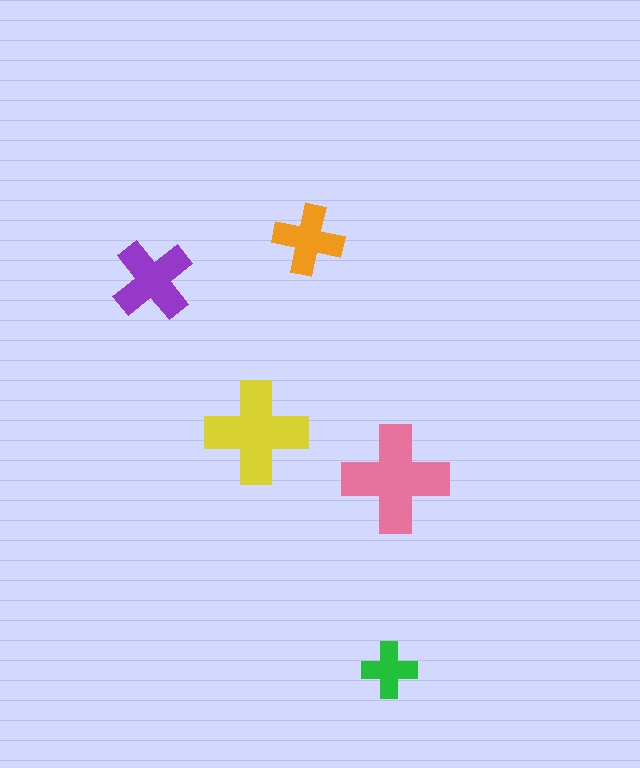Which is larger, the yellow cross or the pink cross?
The pink one.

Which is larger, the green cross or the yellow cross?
The yellow one.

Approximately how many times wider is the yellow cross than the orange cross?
About 1.5 times wider.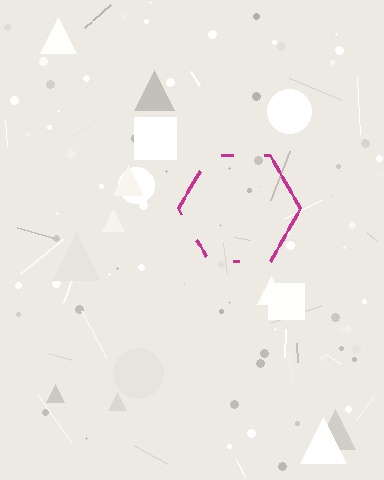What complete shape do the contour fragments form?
The contour fragments form a hexagon.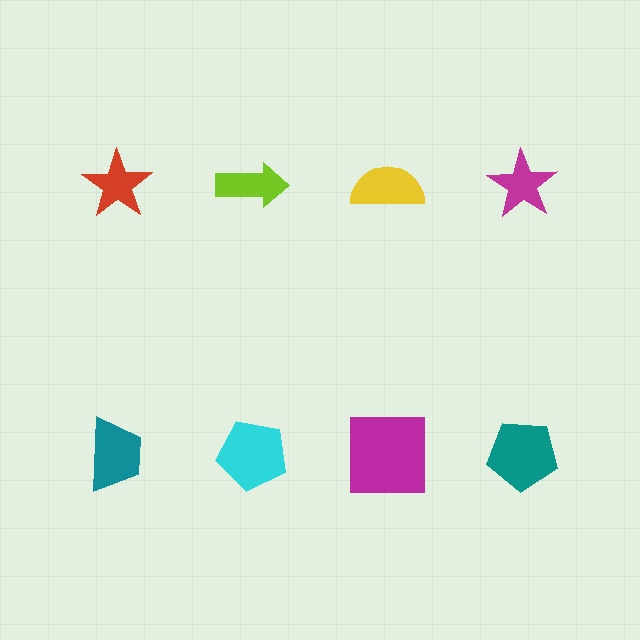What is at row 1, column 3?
A yellow semicircle.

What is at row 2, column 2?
A cyan pentagon.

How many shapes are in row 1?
4 shapes.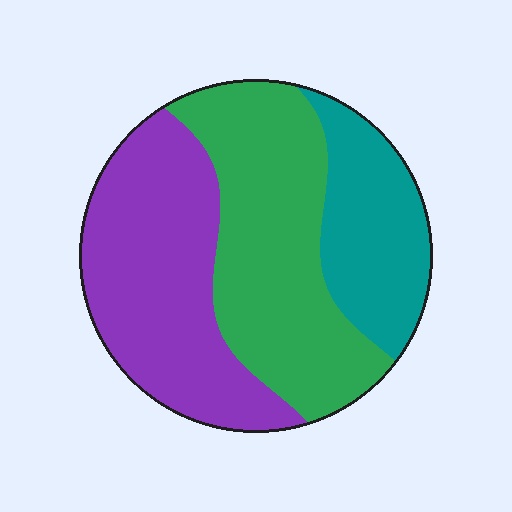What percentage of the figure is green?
Green covers around 40% of the figure.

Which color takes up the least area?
Teal, at roughly 20%.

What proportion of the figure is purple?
Purple covers around 40% of the figure.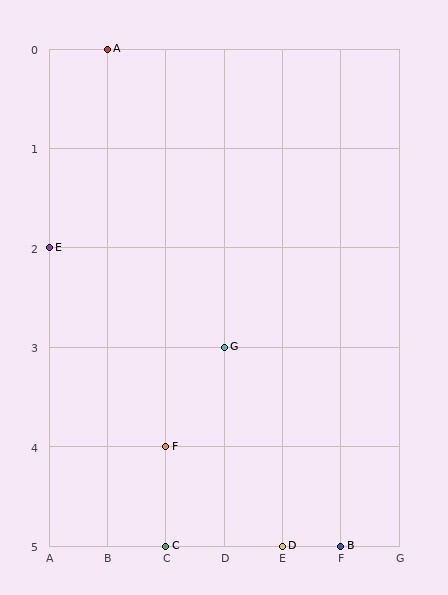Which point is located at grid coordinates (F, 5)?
Point B is at (F, 5).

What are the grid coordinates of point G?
Point G is at grid coordinates (D, 3).